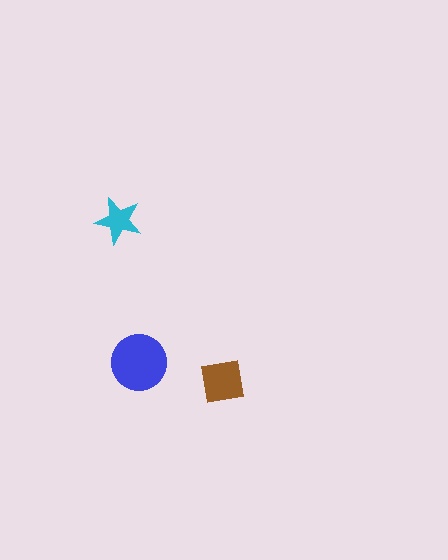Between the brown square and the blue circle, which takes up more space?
The blue circle.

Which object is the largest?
The blue circle.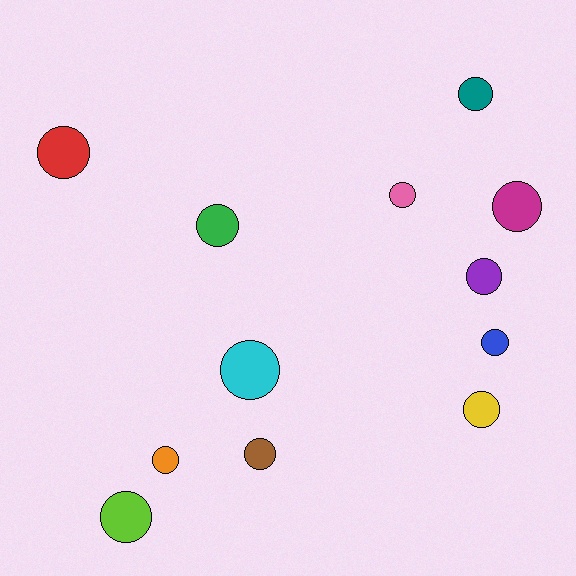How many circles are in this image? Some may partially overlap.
There are 12 circles.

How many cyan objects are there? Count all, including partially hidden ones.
There is 1 cyan object.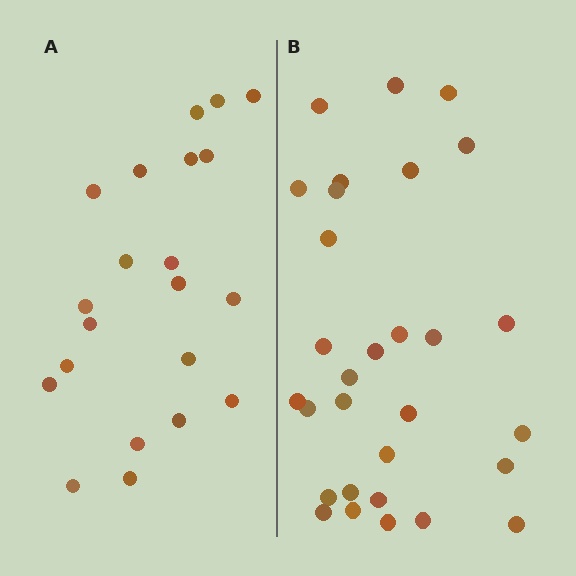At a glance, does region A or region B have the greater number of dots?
Region B (the right region) has more dots.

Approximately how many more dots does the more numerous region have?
Region B has roughly 8 or so more dots than region A.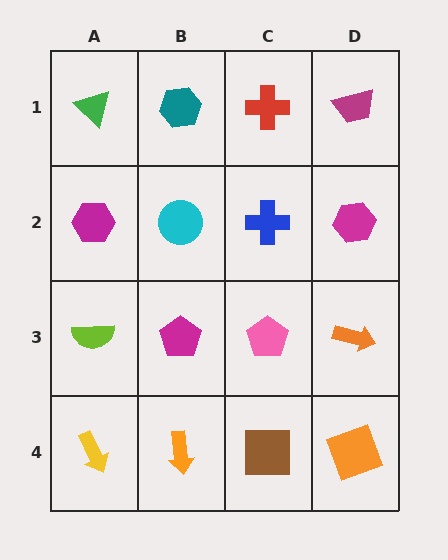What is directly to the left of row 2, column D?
A blue cross.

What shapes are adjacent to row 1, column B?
A cyan circle (row 2, column B), a green triangle (row 1, column A), a red cross (row 1, column C).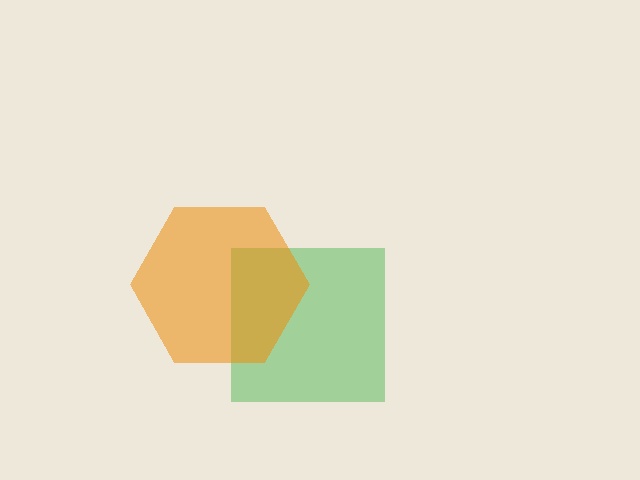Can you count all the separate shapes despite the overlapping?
Yes, there are 2 separate shapes.